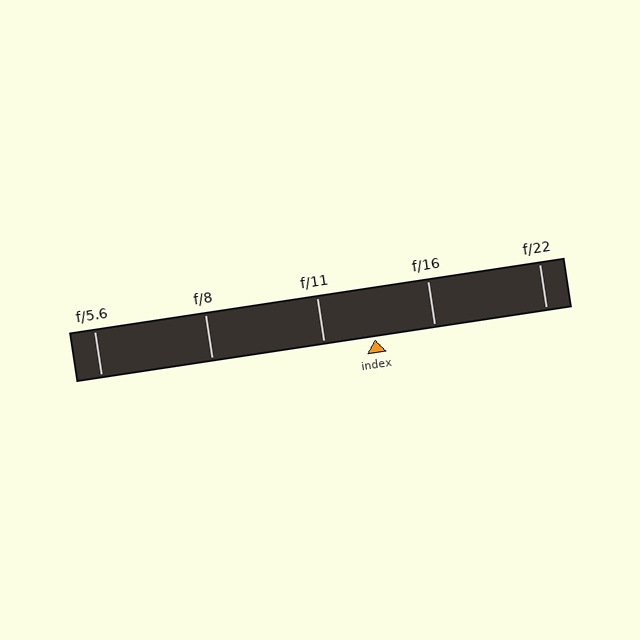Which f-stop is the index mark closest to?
The index mark is closest to f/11.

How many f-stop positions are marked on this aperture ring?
There are 5 f-stop positions marked.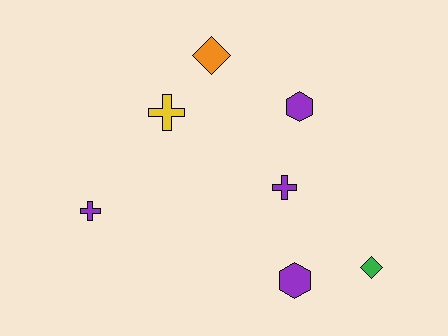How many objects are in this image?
There are 7 objects.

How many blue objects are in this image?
There are no blue objects.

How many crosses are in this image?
There are 3 crosses.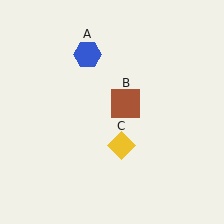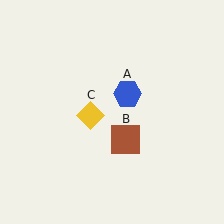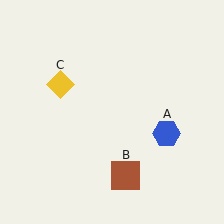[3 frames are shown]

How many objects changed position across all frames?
3 objects changed position: blue hexagon (object A), brown square (object B), yellow diamond (object C).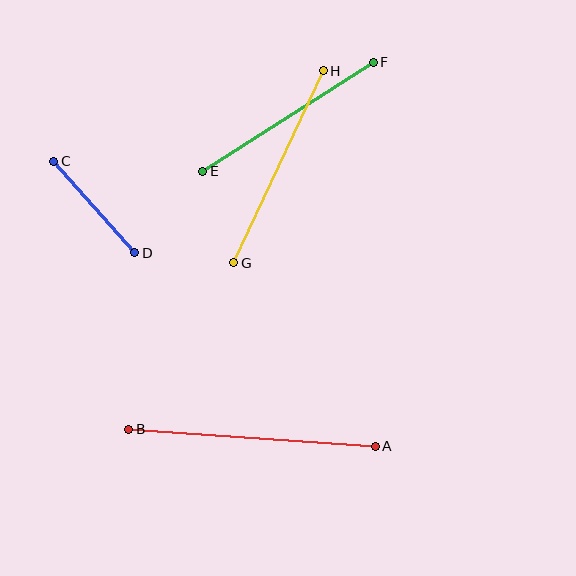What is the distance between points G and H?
The distance is approximately 212 pixels.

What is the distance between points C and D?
The distance is approximately 122 pixels.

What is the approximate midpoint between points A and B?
The midpoint is at approximately (252, 438) pixels.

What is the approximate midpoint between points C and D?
The midpoint is at approximately (94, 207) pixels.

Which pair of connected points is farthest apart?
Points A and B are farthest apart.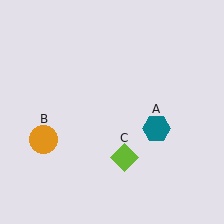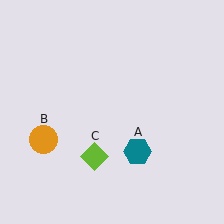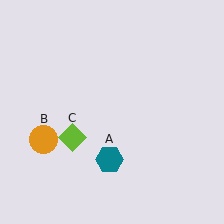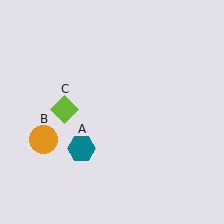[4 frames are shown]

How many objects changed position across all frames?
2 objects changed position: teal hexagon (object A), lime diamond (object C).